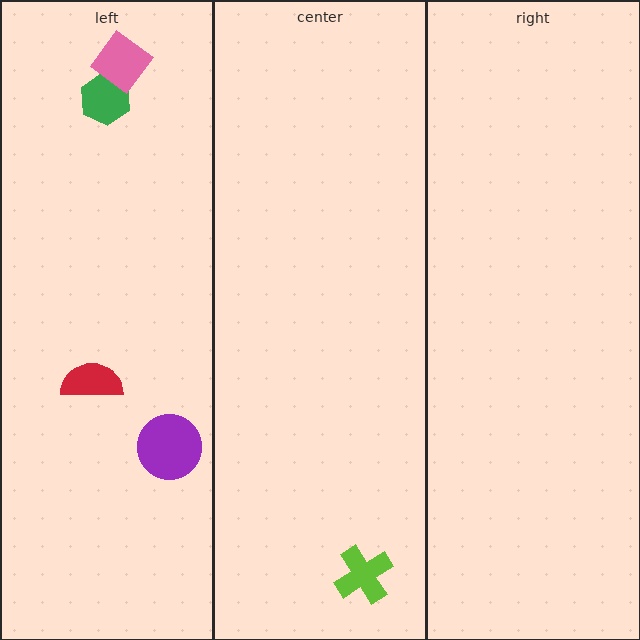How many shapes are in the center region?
1.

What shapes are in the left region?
The green hexagon, the purple circle, the pink diamond, the red semicircle.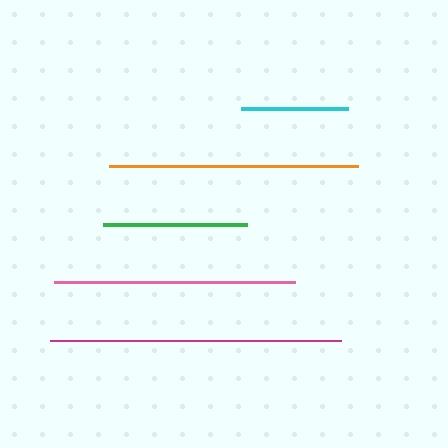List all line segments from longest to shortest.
From longest to shortest: magenta, orange, pink, green, cyan.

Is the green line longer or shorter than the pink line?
The pink line is longer than the green line.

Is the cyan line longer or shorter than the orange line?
The orange line is longer than the cyan line.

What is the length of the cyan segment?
The cyan segment is approximately 106 pixels long.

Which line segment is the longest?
The magenta line is the longest at approximately 291 pixels.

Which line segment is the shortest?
The cyan line is the shortest at approximately 106 pixels.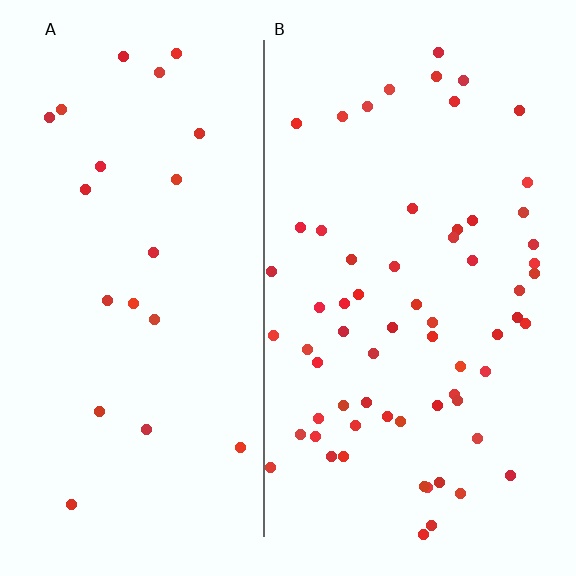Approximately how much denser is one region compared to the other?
Approximately 3.1× — region B over region A.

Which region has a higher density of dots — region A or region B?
B (the right).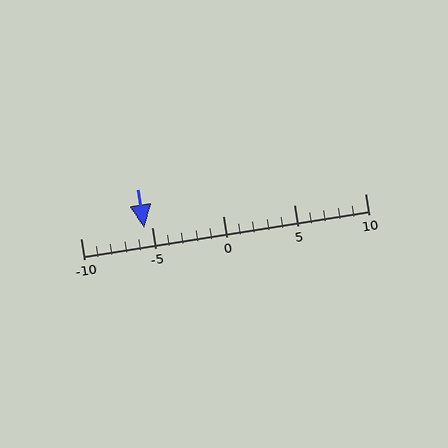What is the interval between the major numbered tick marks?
The major tick marks are spaced 5 units apart.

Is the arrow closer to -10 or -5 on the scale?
The arrow is closer to -5.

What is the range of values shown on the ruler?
The ruler shows values from -10 to 10.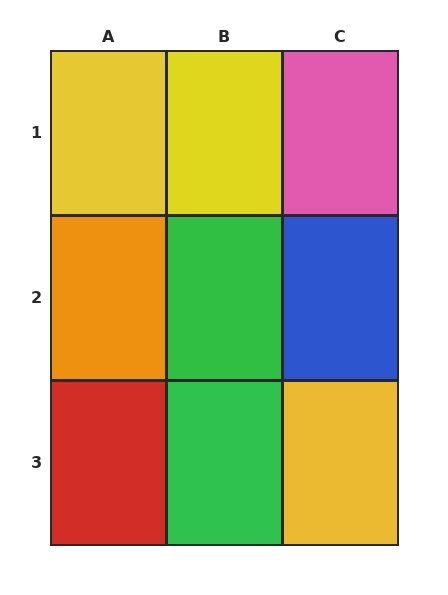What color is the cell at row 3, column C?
Yellow.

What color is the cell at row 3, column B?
Green.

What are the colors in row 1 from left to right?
Yellow, yellow, pink.